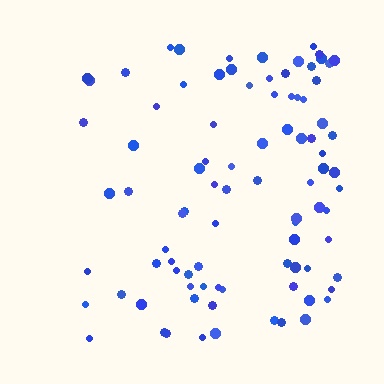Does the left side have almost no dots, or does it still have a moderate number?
Still a moderate number, just noticeably fewer than the right.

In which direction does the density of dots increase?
From left to right, with the right side densest.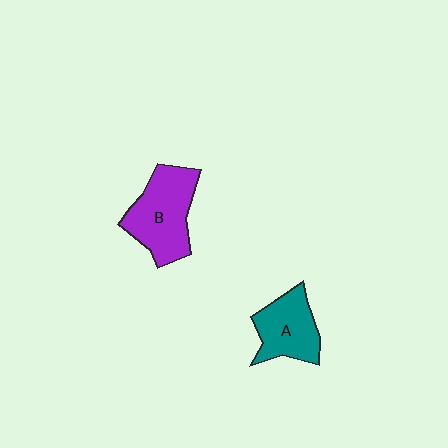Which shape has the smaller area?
Shape A (teal).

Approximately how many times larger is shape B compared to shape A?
Approximately 1.3 times.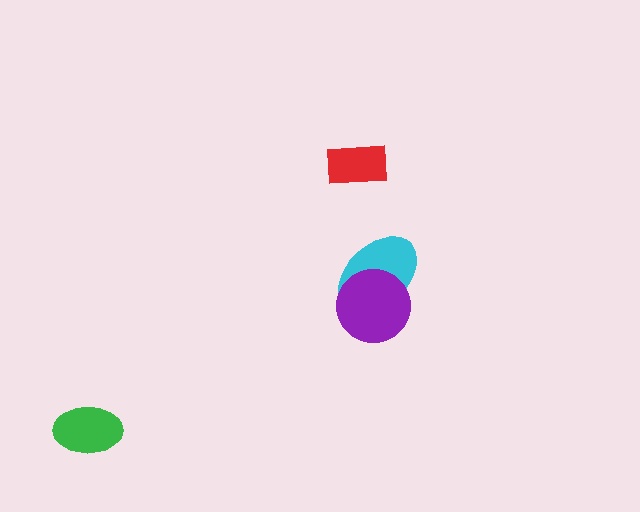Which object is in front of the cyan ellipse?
The purple circle is in front of the cyan ellipse.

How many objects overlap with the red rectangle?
0 objects overlap with the red rectangle.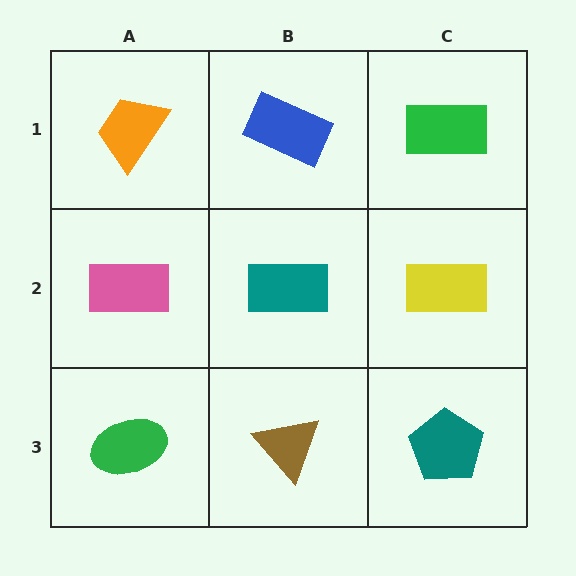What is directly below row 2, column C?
A teal pentagon.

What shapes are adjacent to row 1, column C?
A yellow rectangle (row 2, column C), a blue rectangle (row 1, column B).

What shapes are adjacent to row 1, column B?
A teal rectangle (row 2, column B), an orange trapezoid (row 1, column A), a green rectangle (row 1, column C).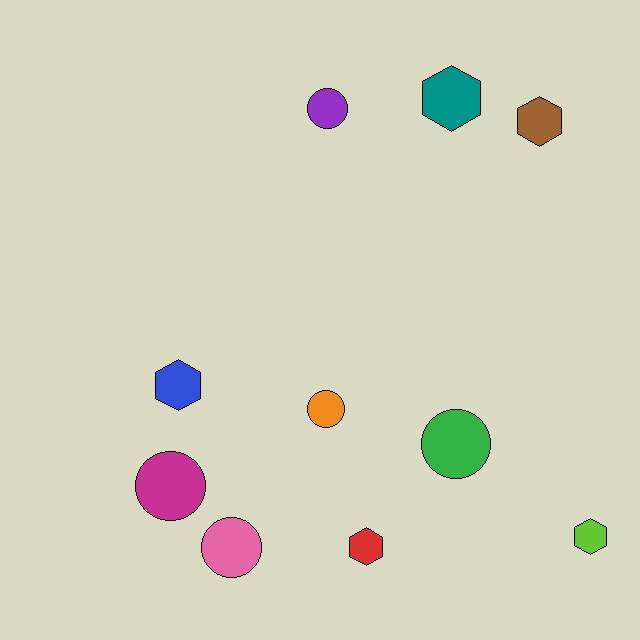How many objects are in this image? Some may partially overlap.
There are 10 objects.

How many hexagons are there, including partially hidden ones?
There are 5 hexagons.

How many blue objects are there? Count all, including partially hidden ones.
There is 1 blue object.